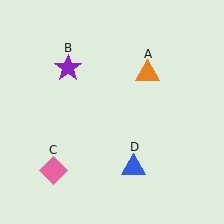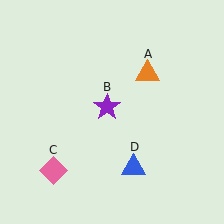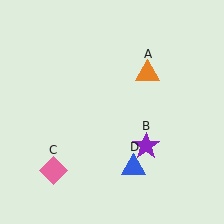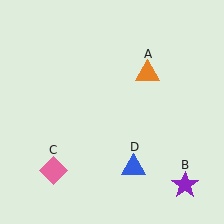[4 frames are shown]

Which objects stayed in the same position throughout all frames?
Orange triangle (object A) and pink diamond (object C) and blue triangle (object D) remained stationary.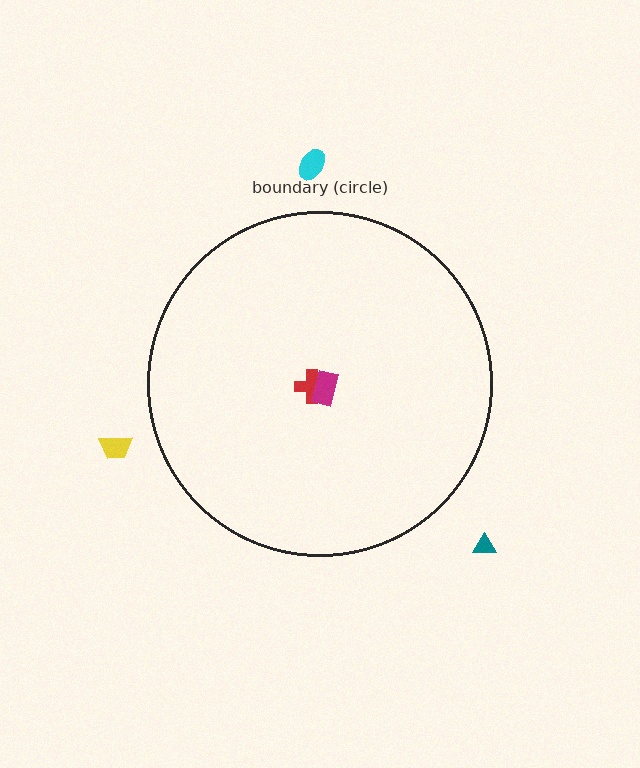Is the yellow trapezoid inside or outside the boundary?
Outside.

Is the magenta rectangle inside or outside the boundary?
Inside.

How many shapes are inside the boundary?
2 inside, 3 outside.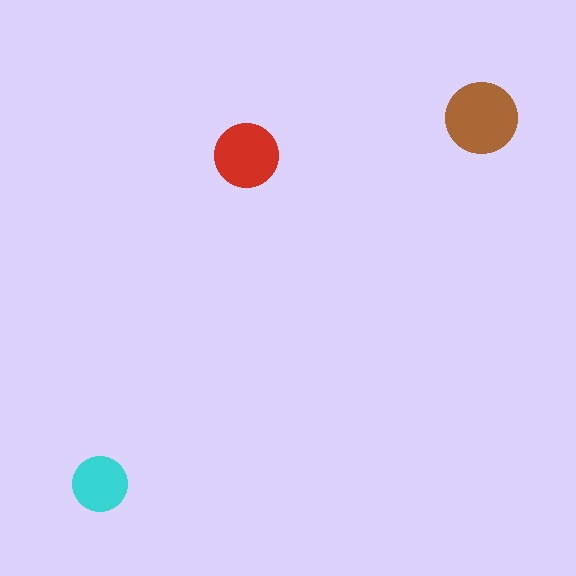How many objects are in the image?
There are 3 objects in the image.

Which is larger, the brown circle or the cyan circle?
The brown one.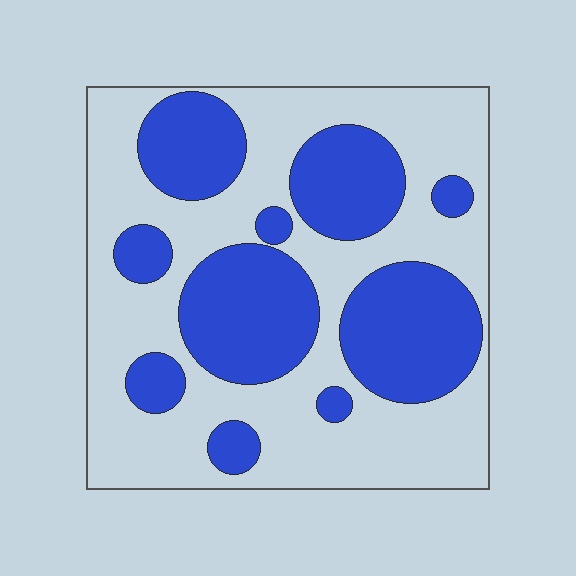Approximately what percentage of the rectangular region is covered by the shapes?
Approximately 40%.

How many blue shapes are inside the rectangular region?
10.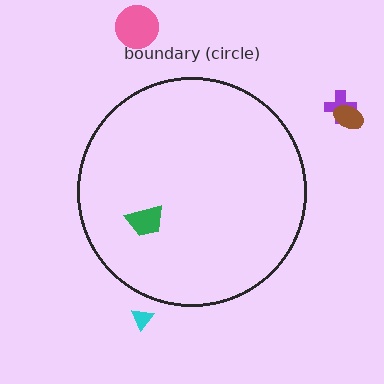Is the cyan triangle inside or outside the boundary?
Outside.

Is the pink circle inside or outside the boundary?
Outside.